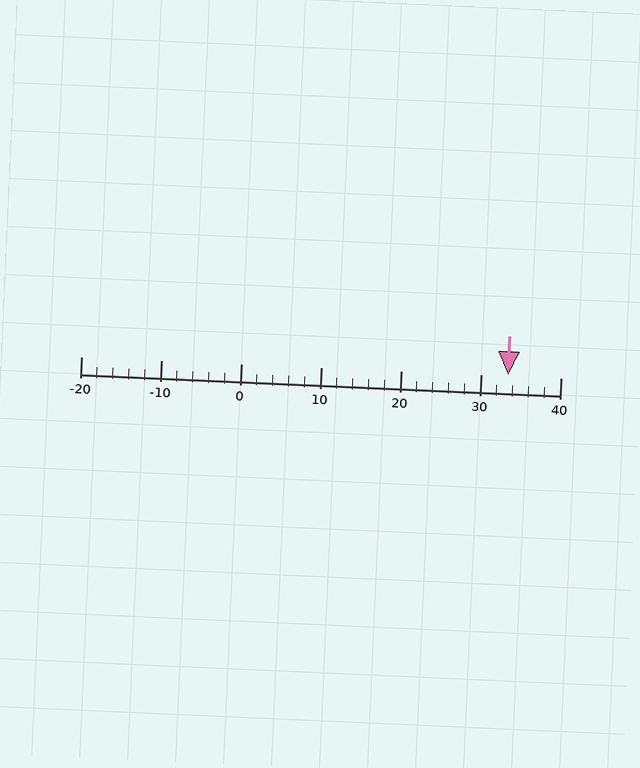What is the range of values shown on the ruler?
The ruler shows values from -20 to 40.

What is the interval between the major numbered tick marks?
The major tick marks are spaced 10 units apart.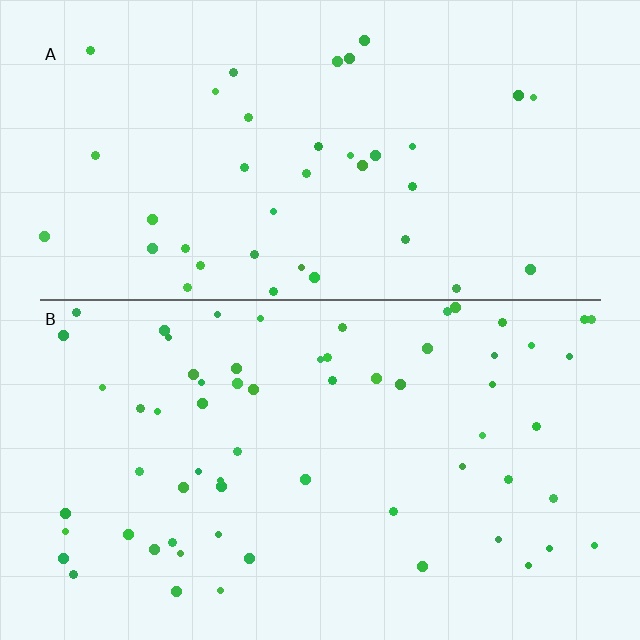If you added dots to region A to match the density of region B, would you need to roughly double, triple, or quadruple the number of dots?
Approximately double.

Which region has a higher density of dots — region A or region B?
B (the bottom).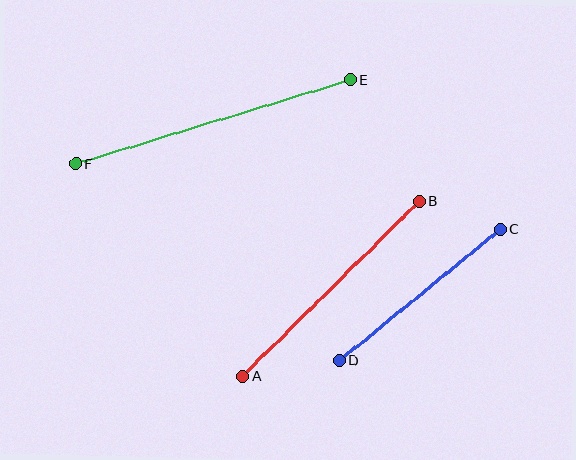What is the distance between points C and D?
The distance is approximately 207 pixels.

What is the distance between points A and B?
The distance is approximately 249 pixels.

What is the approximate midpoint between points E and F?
The midpoint is at approximately (213, 122) pixels.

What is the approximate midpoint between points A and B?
The midpoint is at approximately (331, 289) pixels.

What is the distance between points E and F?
The distance is approximately 287 pixels.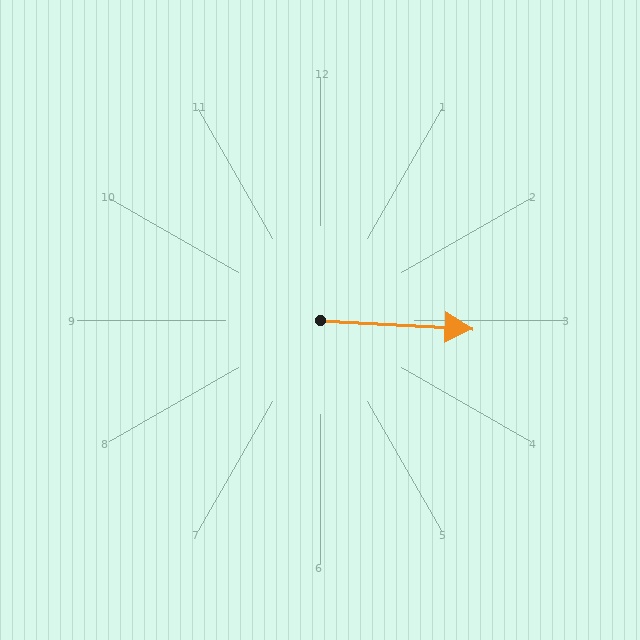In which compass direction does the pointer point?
East.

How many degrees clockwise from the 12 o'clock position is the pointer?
Approximately 93 degrees.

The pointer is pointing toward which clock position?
Roughly 3 o'clock.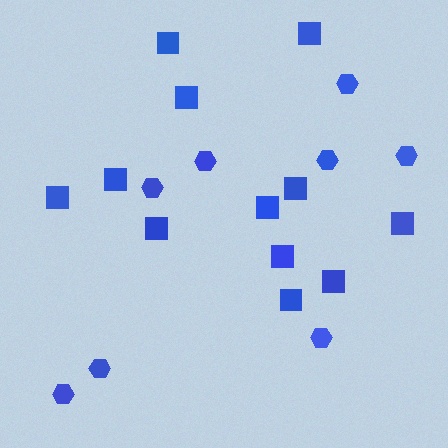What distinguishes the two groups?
There are 2 groups: one group of hexagons (8) and one group of squares (12).